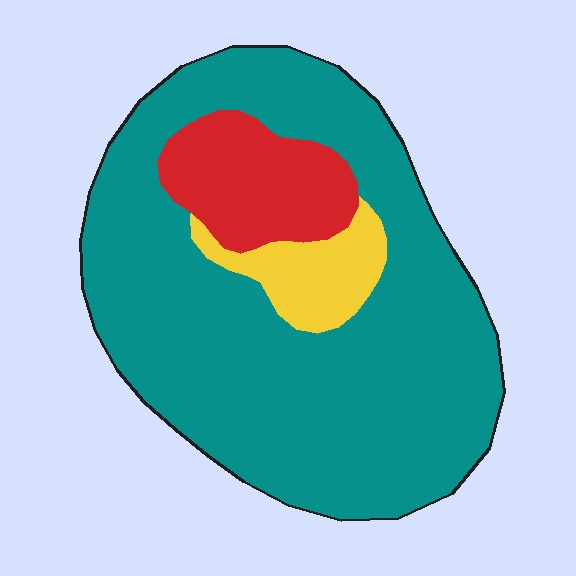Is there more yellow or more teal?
Teal.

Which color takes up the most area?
Teal, at roughly 80%.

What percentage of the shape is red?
Red covers about 15% of the shape.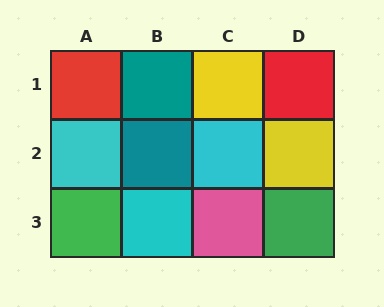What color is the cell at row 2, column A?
Cyan.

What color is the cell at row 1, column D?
Red.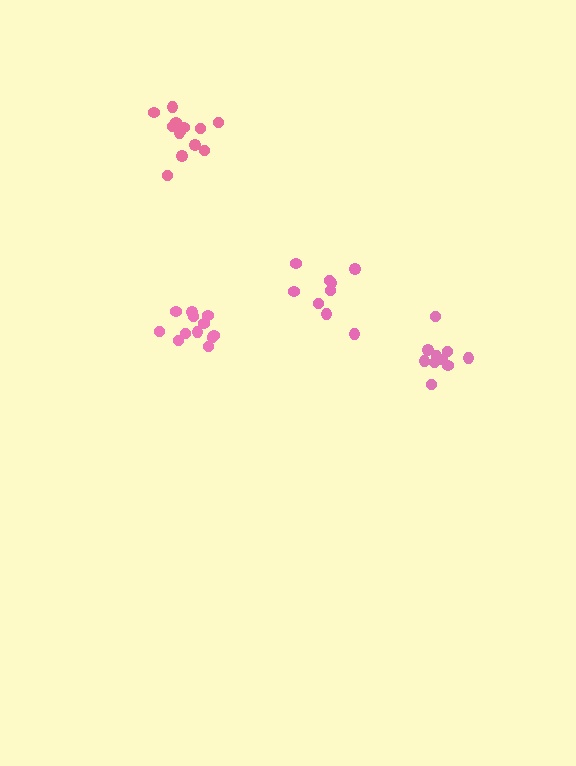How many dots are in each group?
Group 1: 10 dots, Group 2: 13 dots, Group 3: 12 dots, Group 4: 9 dots (44 total).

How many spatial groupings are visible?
There are 4 spatial groupings.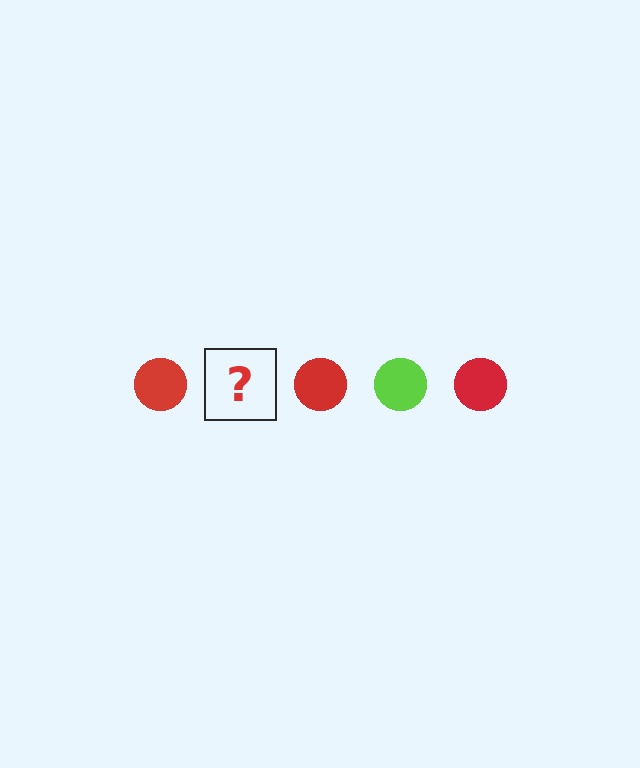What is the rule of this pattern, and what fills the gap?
The rule is that the pattern cycles through red, lime circles. The gap should be filled with a lime circle.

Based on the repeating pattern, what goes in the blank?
The blank should be a lime circle.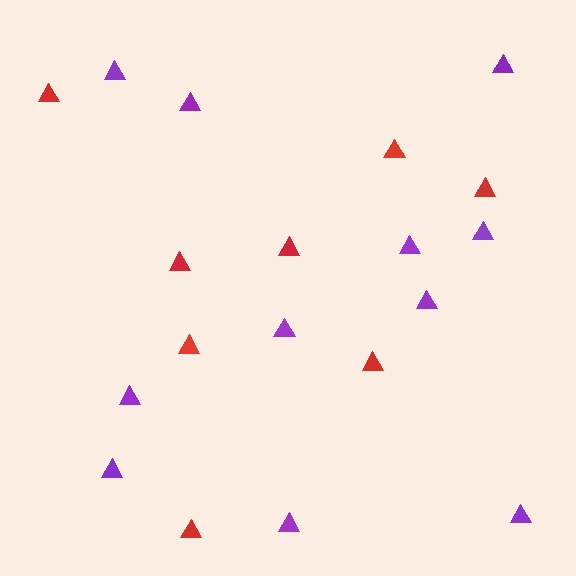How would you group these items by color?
There are 2 groups: one group of red triangles (8) and one group of purple triangles (11).